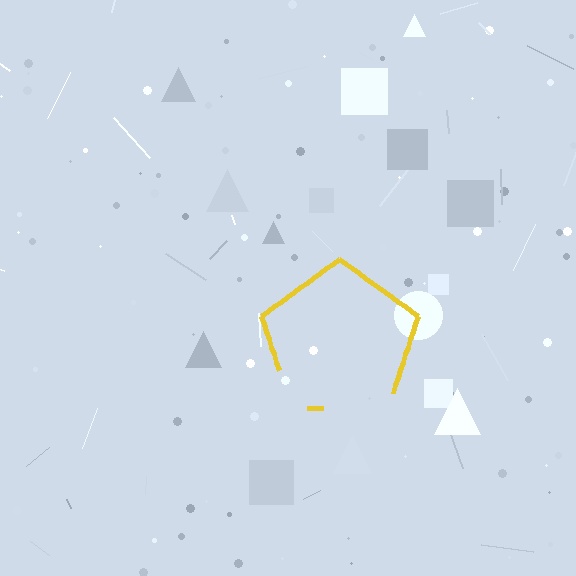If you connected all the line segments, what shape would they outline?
They would outline a pentagon.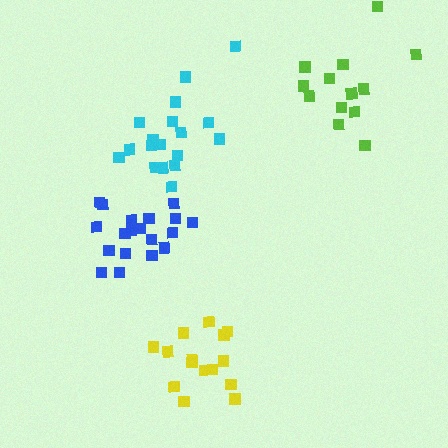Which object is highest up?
The lime cluster is topmost.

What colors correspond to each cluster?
The clusters are colored: blue, cyan, yellow, lime.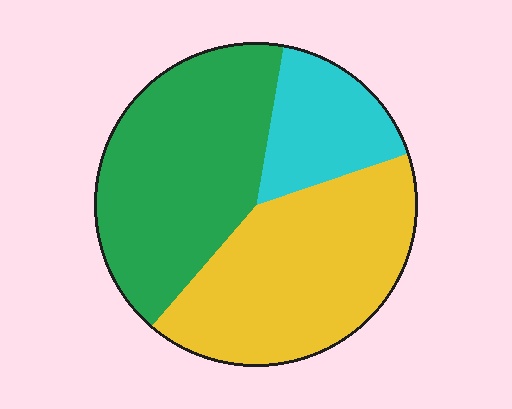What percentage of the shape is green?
Green takes up about two fifths (2/5) of the shape.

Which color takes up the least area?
Cyan, at roughly 15%.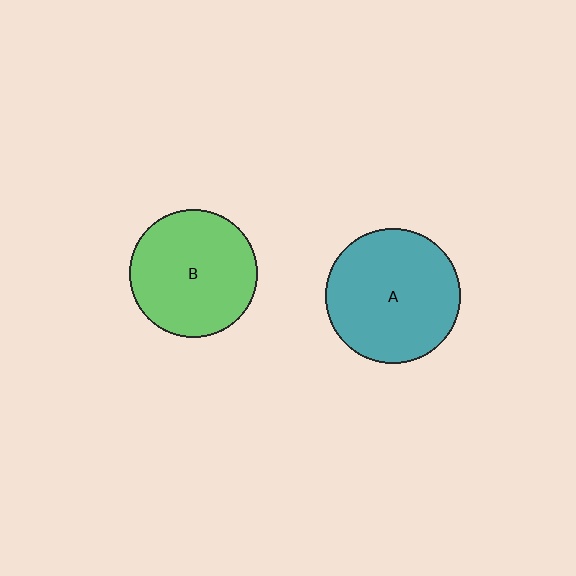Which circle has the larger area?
Circle A (teal).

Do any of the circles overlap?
No, none of the circles overlap.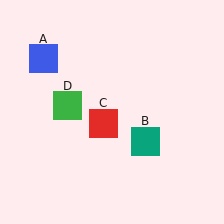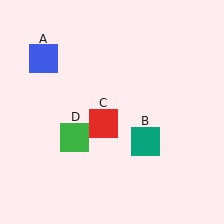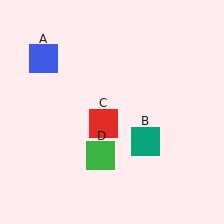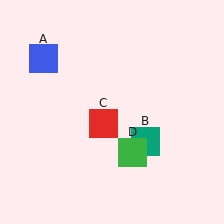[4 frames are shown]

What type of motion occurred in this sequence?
The green square (object D) rotated counterclockwise around the center of the scene.